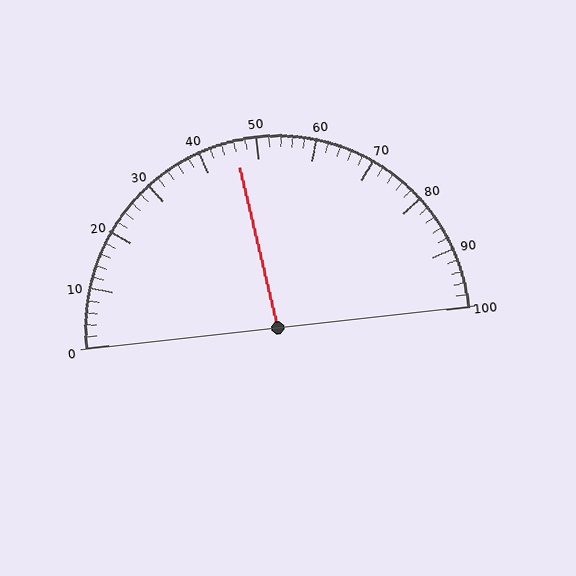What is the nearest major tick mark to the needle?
The nearest major tick mark is 50.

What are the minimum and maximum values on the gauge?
The gauge ranges from 0 to 100.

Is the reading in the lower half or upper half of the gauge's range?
The reading is in the lower half of the range (0 to 100).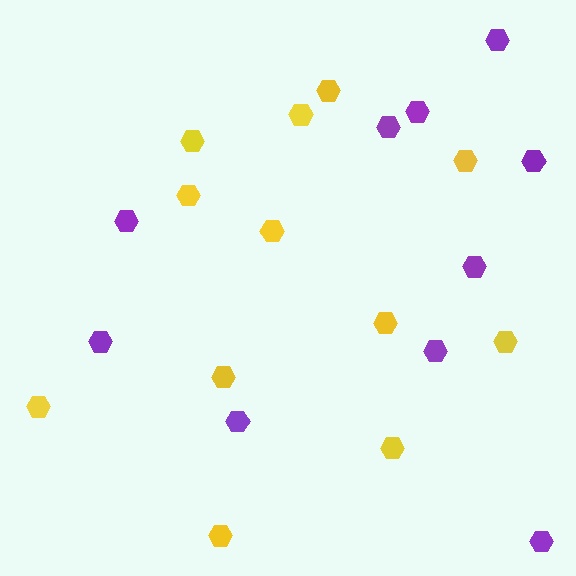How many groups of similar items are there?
There are 2 groups: one group of purple hexagons (10) and one group of yellow hexagons (12).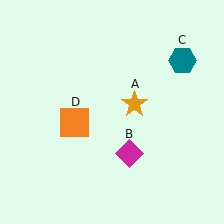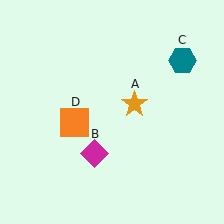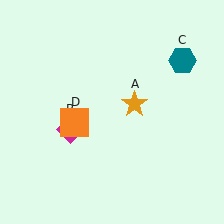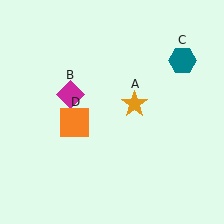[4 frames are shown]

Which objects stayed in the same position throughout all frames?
Orange star (object A) and teal hexagon (object C) and orange square (object D) remained stationary.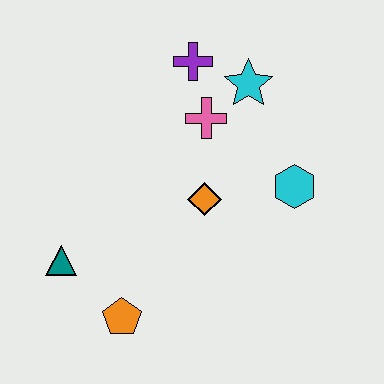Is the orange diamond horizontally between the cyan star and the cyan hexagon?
No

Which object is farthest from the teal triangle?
The cyan star is farthest from the teal triangle.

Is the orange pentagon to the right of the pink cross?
No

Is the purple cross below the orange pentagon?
No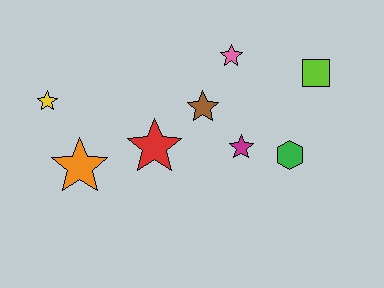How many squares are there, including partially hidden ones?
There is 1 square.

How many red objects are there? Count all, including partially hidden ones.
There is 1 red object.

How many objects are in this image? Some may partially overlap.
There are 8 objects.